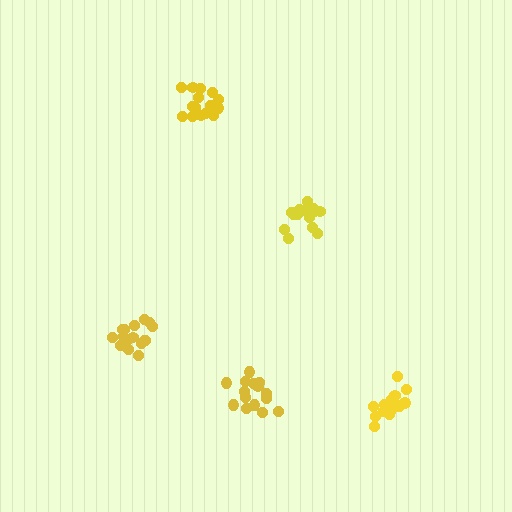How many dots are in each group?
Group 1: 16 dots, Group 2: 16 dots, Group 3: 16 dots, Group 4: 15 dots, Group 5: 15 dots (78 total).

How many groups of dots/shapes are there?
There are 5 groups.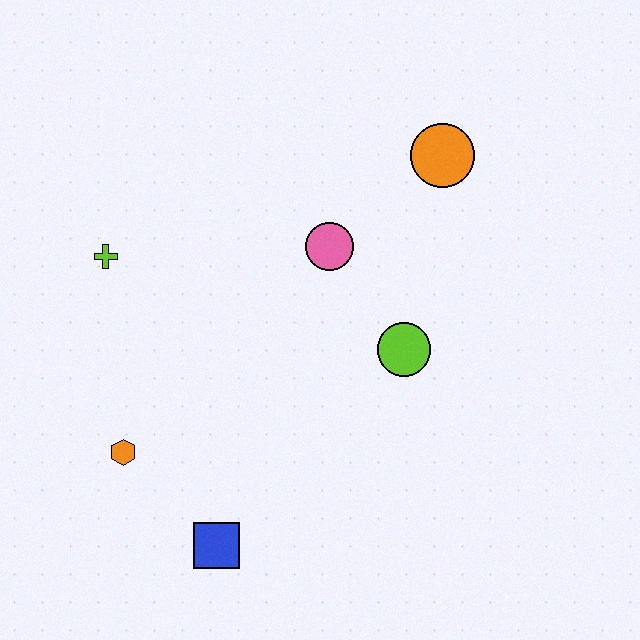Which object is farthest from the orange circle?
The blue square is farthest from the orange circle.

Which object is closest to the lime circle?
The pink circle is closest to the lime circle.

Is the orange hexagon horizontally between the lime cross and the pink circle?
Yes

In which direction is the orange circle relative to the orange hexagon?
The orange circle is to the right of the orange hexagon.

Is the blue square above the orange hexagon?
No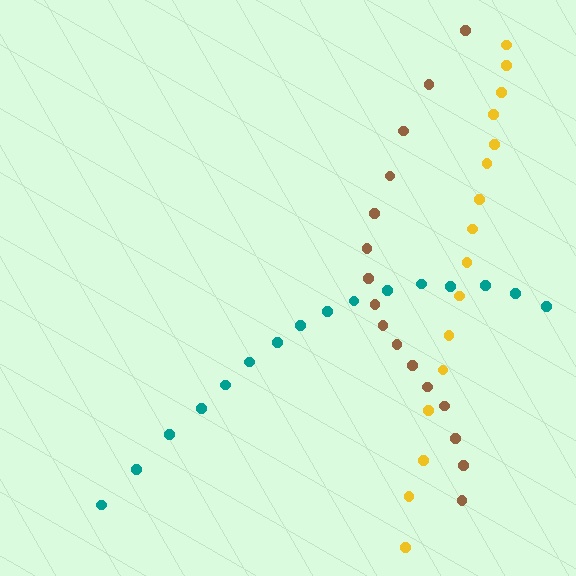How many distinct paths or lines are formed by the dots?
There are 3 distinct paths.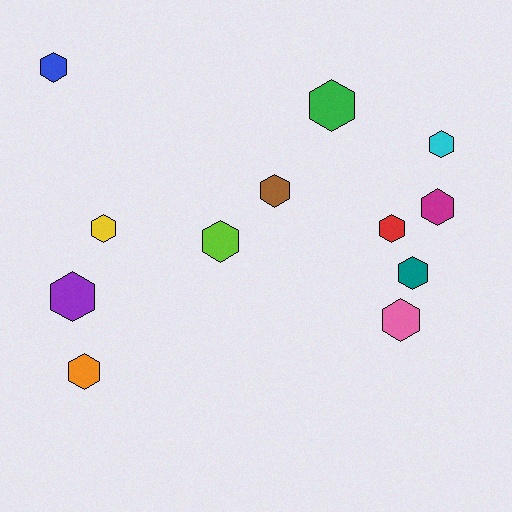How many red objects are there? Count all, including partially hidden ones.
There is 1 red object.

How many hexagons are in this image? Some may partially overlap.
There are 12 hexagons.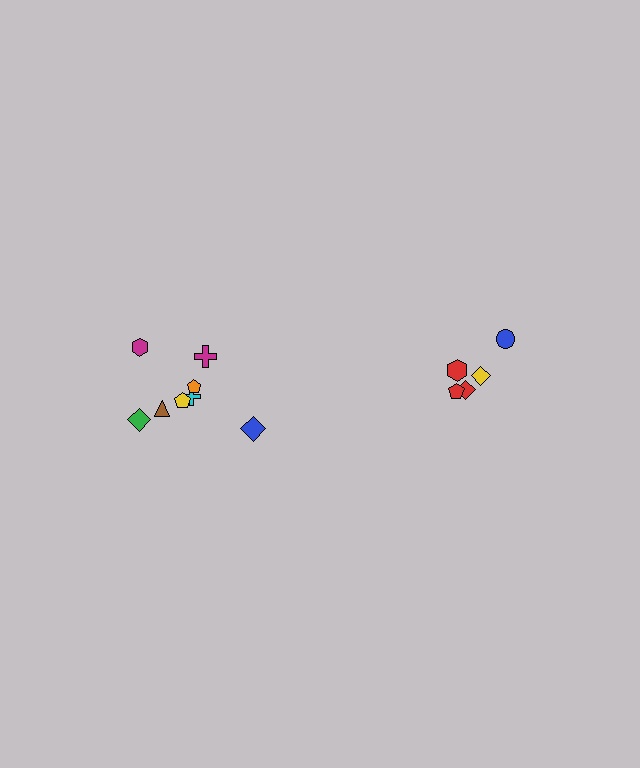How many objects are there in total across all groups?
There are 13 objects.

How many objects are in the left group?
There are 8 objects.